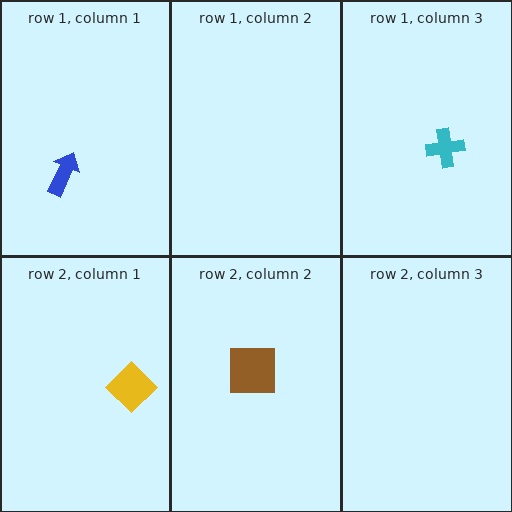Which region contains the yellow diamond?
The row 2, column 1 region.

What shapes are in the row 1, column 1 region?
The blue arrow.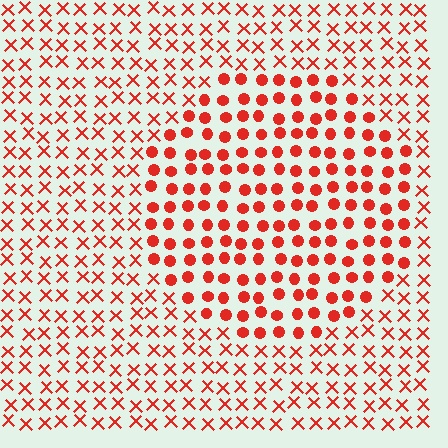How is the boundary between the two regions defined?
The boundary is defined by a change in element shape: circles inside vs. X marks outside. All elements share the same color and spacing.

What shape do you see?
I see a circle.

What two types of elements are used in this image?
The image uses circles inside the circle region and X marks outside it.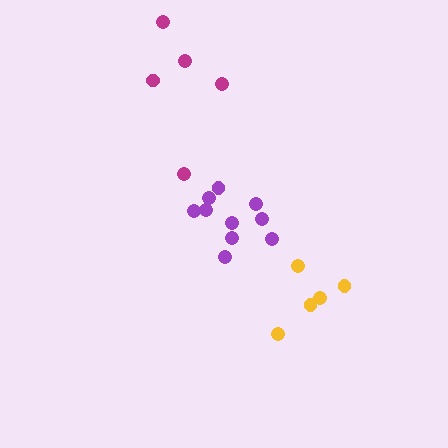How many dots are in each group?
Group 1: 5 dots, Group 2: 10 dots, Group 3: 5 dots (20 total).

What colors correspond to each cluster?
The clusters are colored: yellow, purple, magenta.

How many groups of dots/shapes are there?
There are 3 groups.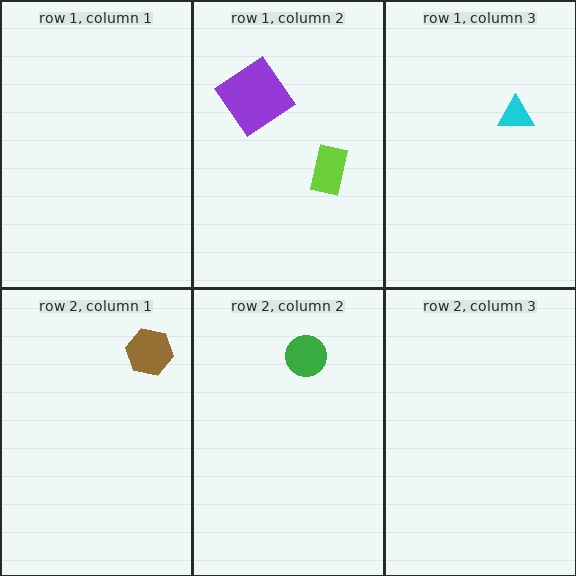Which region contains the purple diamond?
The row 1, column 2 region.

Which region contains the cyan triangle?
The row 1, column 3 region.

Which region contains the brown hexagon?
The row 2, column 1 region.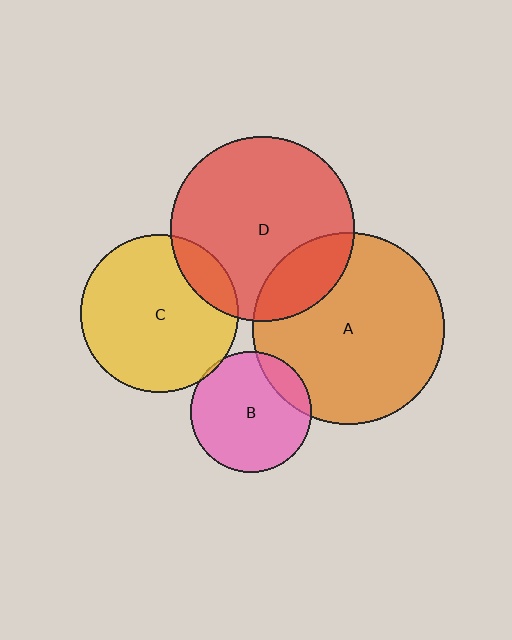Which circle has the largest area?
Circle A (orange).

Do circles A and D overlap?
Yes.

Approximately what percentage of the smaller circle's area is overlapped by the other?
Approximately 20%.